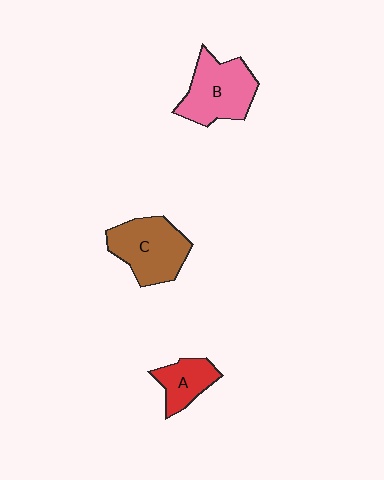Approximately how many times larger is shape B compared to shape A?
Approximately 1.7 times.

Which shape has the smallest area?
Shape A (red).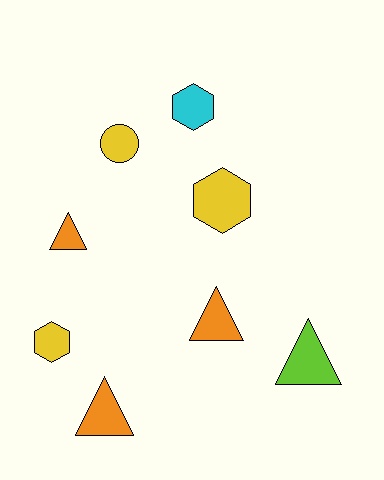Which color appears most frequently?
Orange, with 3 objects.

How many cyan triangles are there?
There are no cyan triangles.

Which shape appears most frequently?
Triangle, with 4 objects.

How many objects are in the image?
There are 8 objects.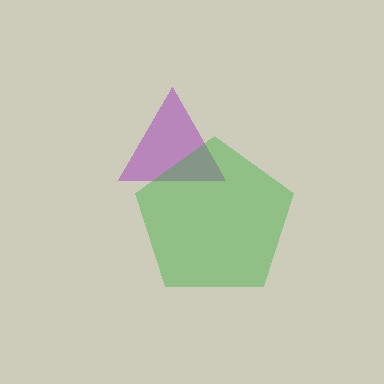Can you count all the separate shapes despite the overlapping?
Yes, there are 2 separate shapes.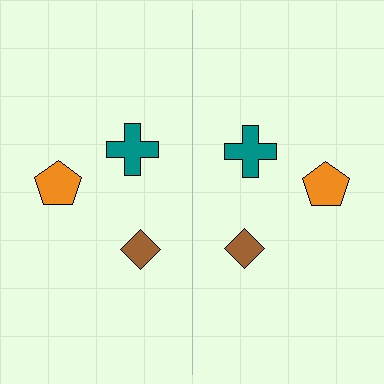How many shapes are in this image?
There are 6 shapes in this image.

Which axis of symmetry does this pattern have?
The pattern has a vertical axis of symmetry running through the center of the image.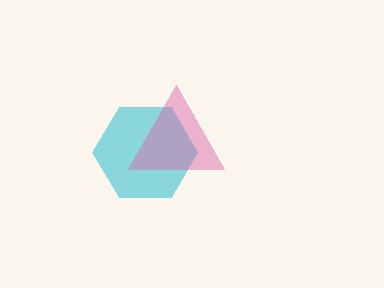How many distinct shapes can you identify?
There are 2 distinct shapes: a cyan hexagon, a pink triangle.